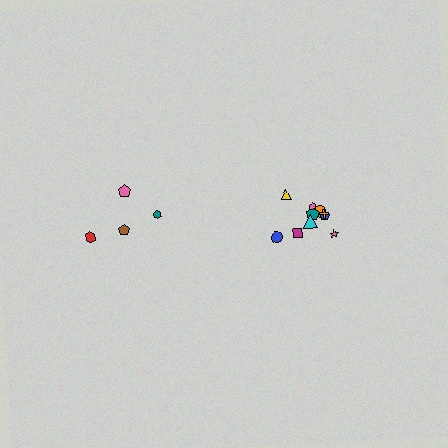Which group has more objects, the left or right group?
The right group.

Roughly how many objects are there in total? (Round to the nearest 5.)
Roughly 15 objects in total.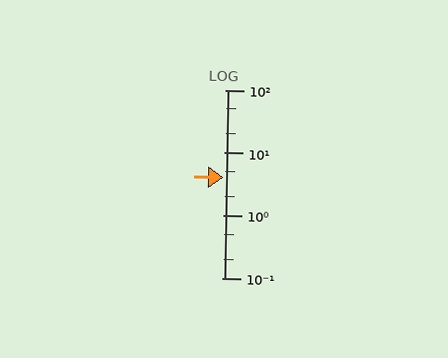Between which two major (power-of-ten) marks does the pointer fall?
The pointer is between 1 and 10.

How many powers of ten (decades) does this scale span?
The scale spans 3 decades, from 0.1 to 100.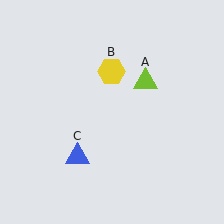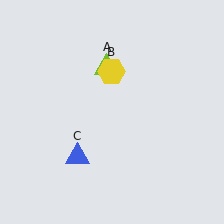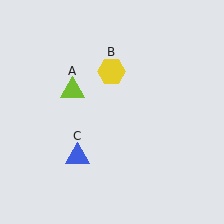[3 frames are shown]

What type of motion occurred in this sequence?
The lime triangle (object A) rotated counterclockwise around the center of the scene.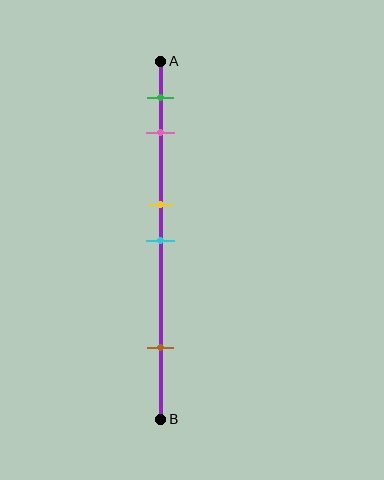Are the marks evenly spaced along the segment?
No, the marks are not evenly spaced.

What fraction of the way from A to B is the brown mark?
The brown mark is approximately 80% (0.8) of the way from A to B.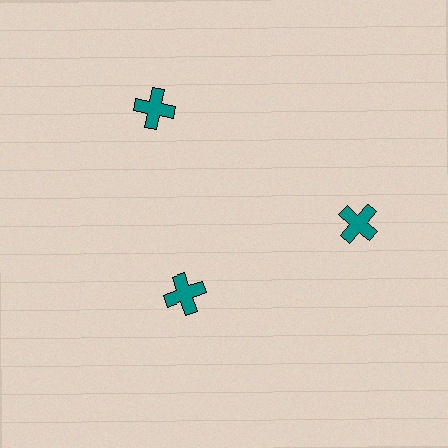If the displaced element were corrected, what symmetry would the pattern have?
It would have 3-fold rotational symmetry — the pattern would map onto itself every 120 degrees.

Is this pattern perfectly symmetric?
No. The 3 teal crosses are arranged in a ring, but one element near the 7 o'clock position is pulled inward toward the center, breaking the 3-fold rotational symmetry.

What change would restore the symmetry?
The symmetry would be restored by moving it outward, back onto the ring so that all 3 crosses sit at equal angles and equal distance from the center.